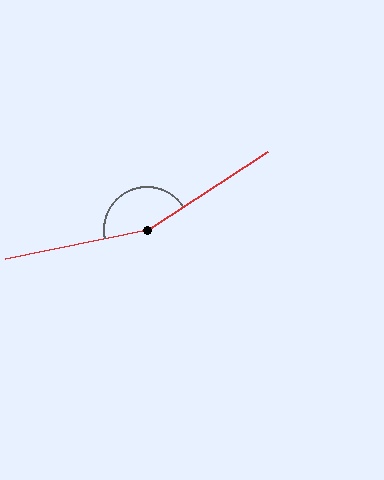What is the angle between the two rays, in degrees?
Approximately 159 degrees.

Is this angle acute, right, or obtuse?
It is obtuse.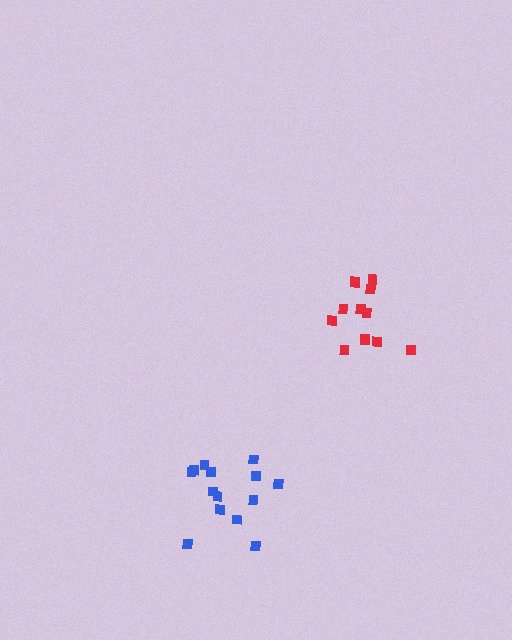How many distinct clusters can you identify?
There are 2 distinct clusters.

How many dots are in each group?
Group 1: 14 dots, Group 2: 13 dots (27 total).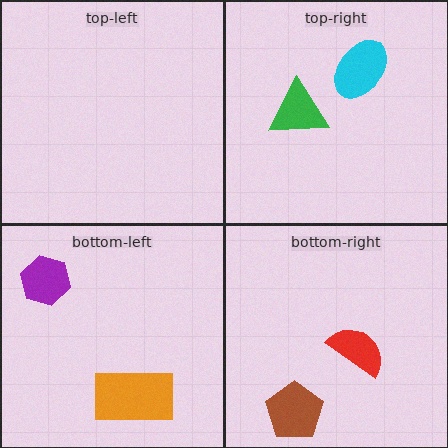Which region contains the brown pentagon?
The bottom-right region.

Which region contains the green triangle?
The top-right region.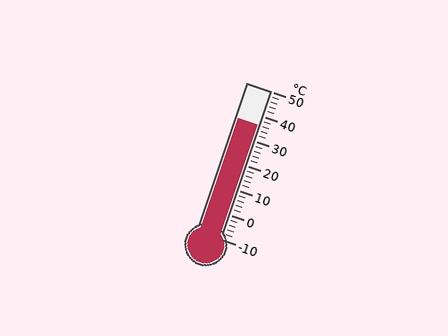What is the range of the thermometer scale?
The thermometer scale ranges from -10°C to 50°C.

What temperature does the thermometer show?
The thermometer shows approximately 36°C.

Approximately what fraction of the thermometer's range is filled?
The thermometer is filled to approximately 75% of its range.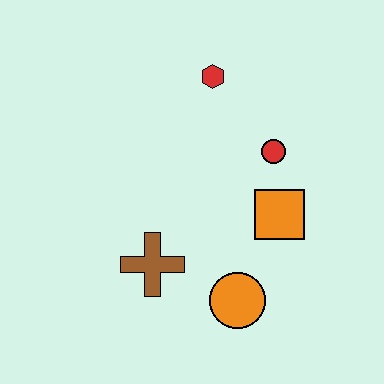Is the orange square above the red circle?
No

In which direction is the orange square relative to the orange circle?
The orange square is above the orange circle.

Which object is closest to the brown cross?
The orange circle is closest to the brown cross.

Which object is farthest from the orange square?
The red hexagon is farthest from the orange square.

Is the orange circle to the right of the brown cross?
Yes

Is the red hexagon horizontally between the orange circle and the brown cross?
Yes